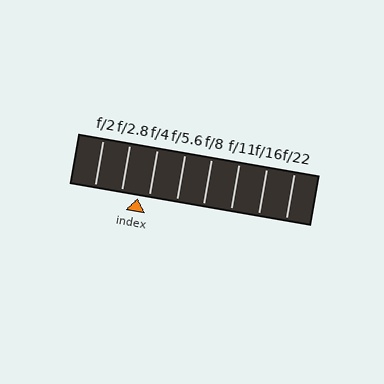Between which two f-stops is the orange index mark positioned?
The index mark is between f/2.8 and f/4.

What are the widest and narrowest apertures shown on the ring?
The widest aperture shown is f/2 and the narrowest is f/22.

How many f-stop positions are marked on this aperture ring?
There are 8 f-stop positions marked.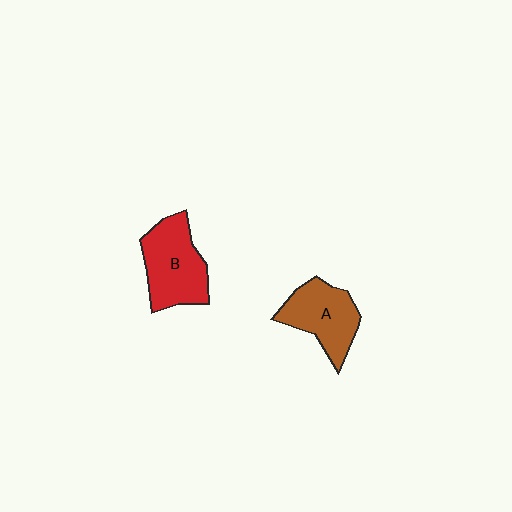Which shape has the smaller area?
Shape A (brown).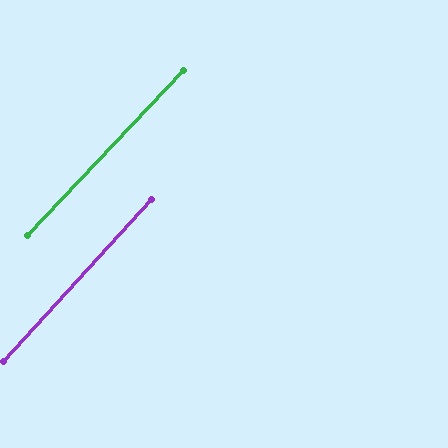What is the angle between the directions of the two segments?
Approximately 1 degree.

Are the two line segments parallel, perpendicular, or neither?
Parallel — their directions differ by only 0.7°.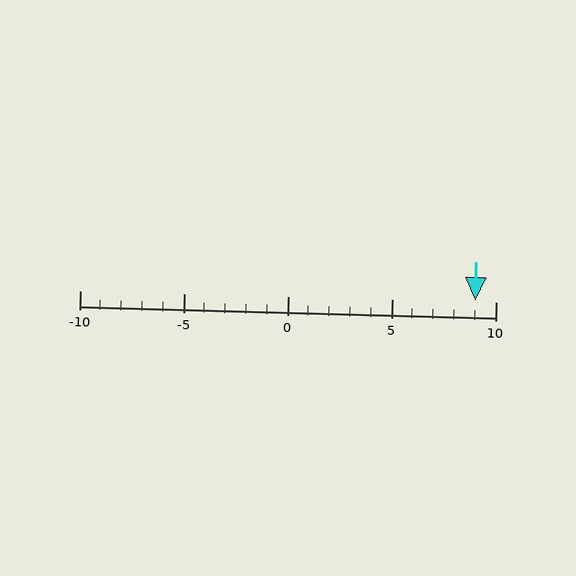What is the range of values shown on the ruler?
The ruler shows values from -10 to 10.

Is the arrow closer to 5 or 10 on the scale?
The arrow is closer to 10.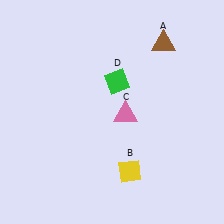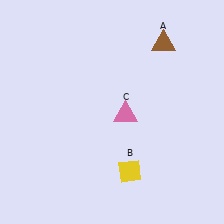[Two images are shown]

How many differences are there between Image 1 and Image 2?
There is 1 difference between the two images.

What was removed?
The green diamond (D) was removed in Image 2.